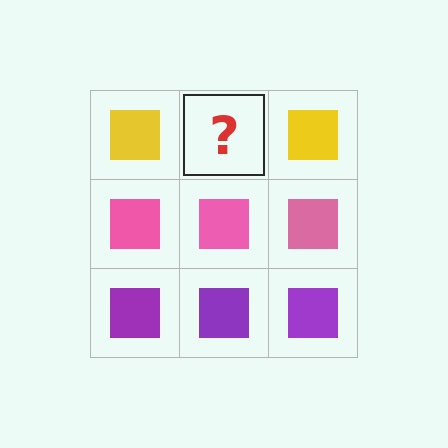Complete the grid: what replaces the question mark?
The question mark should be replaced with a yellow square.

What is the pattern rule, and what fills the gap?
The rule is that each row has a consistent color. The gap should be filled with a yellow square.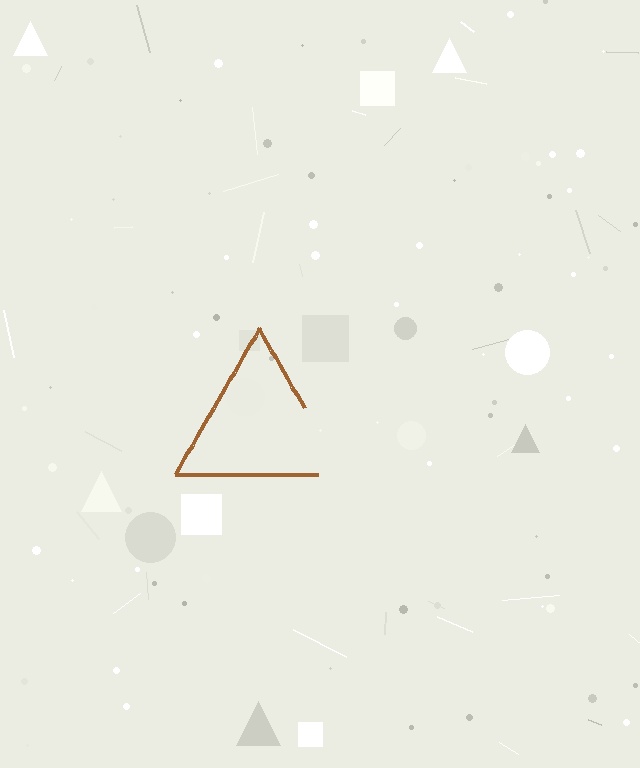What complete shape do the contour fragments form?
The contour fragments form a triangle.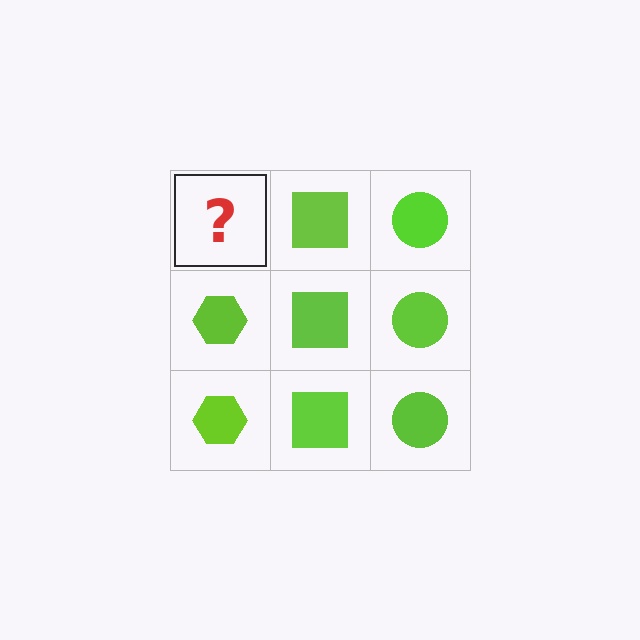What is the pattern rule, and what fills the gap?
The rule is that each column has a consistent shape. The gap should be filled with a lime hexagon.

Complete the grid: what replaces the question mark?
The question mark should be replaced with a lime hexagon.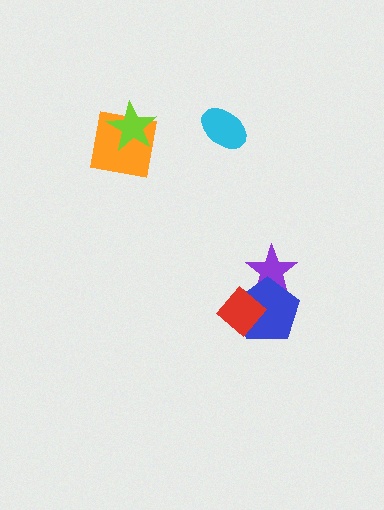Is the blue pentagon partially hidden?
Yes, it is partially covered by another shape.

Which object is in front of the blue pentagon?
The red diamond is in front of the blue pentagon.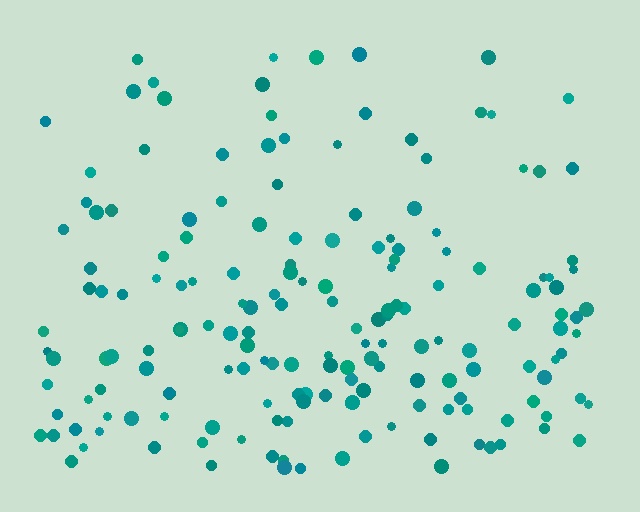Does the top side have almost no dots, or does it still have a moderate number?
Still a moderate number, just noticeably fewer than the bottom.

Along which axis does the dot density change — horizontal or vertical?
Vertical.